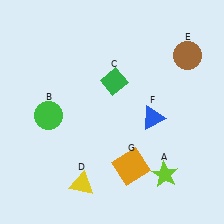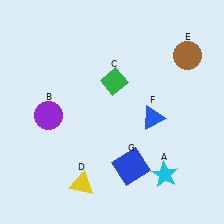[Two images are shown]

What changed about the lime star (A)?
In Image 1, A is lime. In Image 2, it changed to cyan.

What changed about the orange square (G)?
In Image 1, G is orange. In Image 2, it changed to blue.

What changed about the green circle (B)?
In Image 1, B is green. In Image 2, it changed to purple.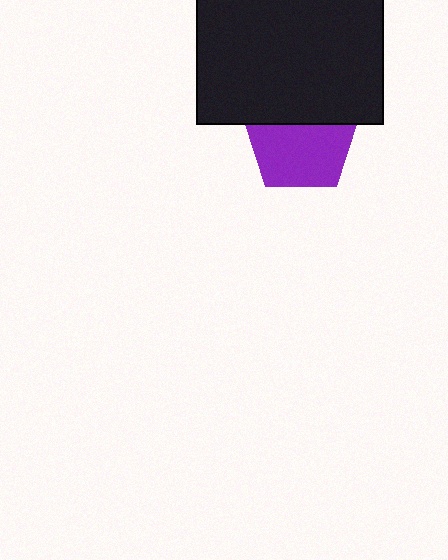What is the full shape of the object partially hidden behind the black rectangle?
The partially hidden object is a purple pentagon.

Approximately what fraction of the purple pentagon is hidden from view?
Roughly 36% of the purple pentagon is hidden behind the black rectangle.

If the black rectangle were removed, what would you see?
You would see the complete purple pentagon.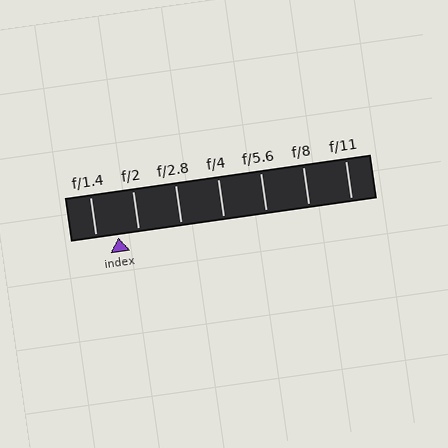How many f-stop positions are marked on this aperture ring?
There are 7 f-stop positions marked.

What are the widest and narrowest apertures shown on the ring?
The widest aperture shown is f/1.4 and the narrowest is f/11.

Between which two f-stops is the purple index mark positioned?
The index mark is between f/1.4 and f/2.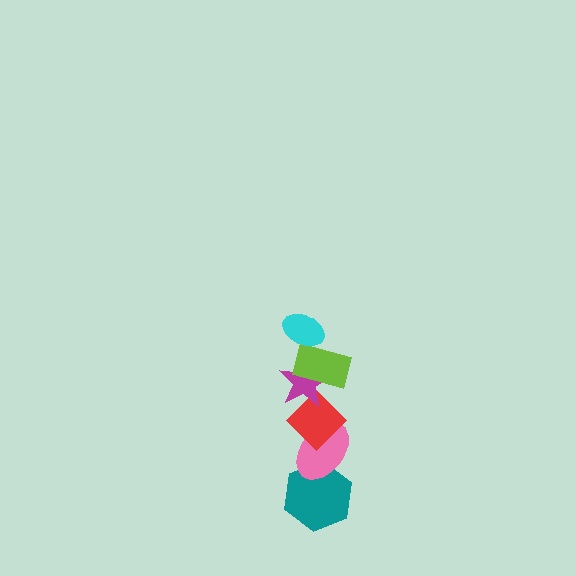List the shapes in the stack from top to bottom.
From top to bottom: the cyan ellipse, the lime rectangle, the magenta star, the red diamond, the pink ellipse, the teal hexagon.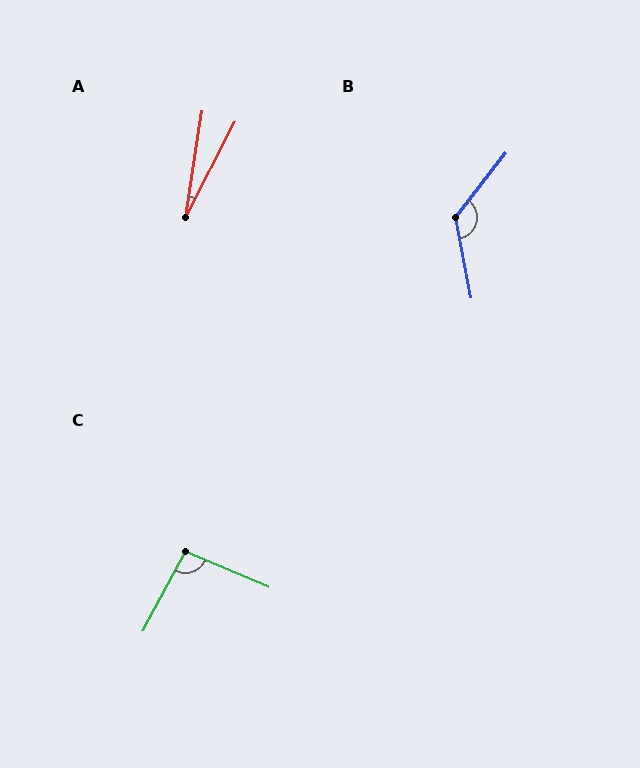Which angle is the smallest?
A, at approximately 19 degrees.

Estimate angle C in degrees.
Approximately 95 degrees.